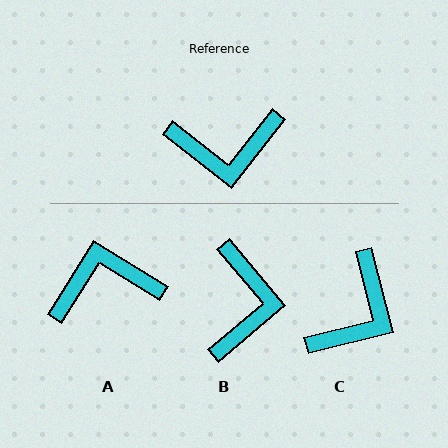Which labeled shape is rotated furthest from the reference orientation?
A, about 174 degrees away.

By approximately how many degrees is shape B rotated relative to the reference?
Approximately 78 degrees counter-clockwise.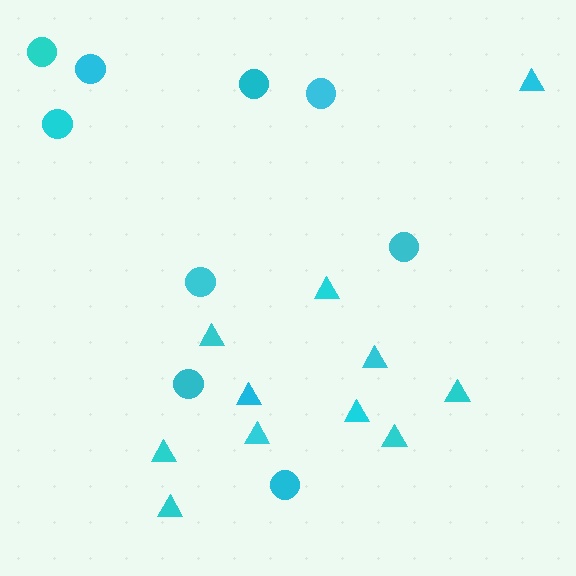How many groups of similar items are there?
There are 2 groups: one group of circles (9) and one group of triangles (11).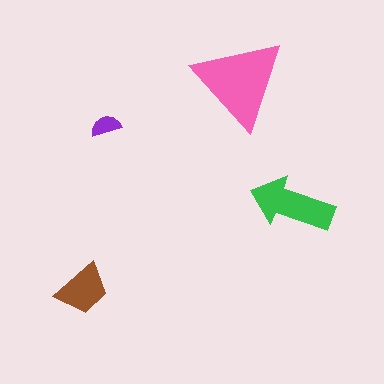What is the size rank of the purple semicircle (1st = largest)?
4th.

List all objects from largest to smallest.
The pink triangle, the green arrow, the brown trapezoid, the purple semicircle.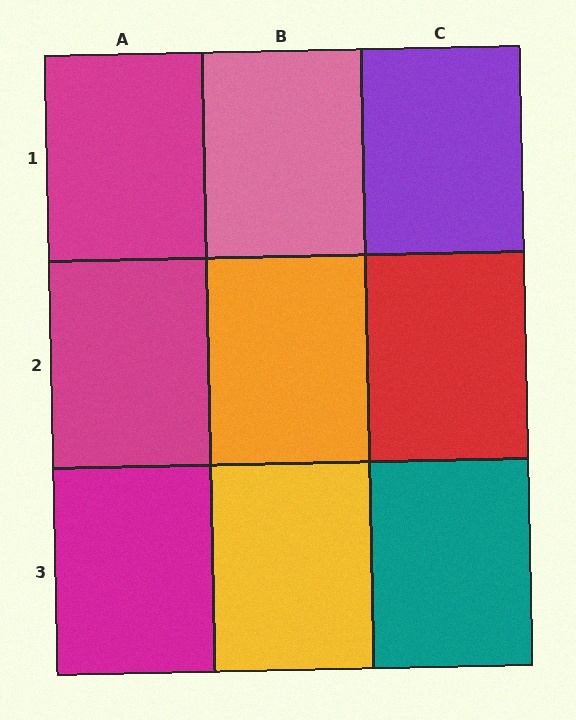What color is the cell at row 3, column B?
Yellow.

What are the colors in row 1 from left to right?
Magenta, pink, purple.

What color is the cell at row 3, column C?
Teal.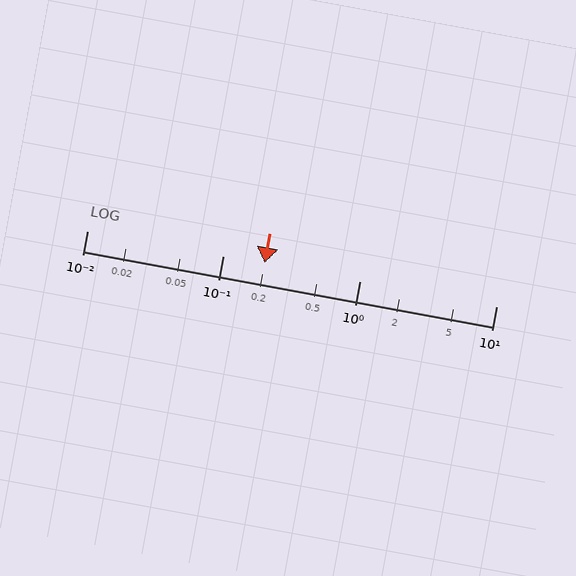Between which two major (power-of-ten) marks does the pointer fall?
The pointer is between 0.1 and 1.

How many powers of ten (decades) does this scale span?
The scale spans 3 decades, from 0.01 to 10.